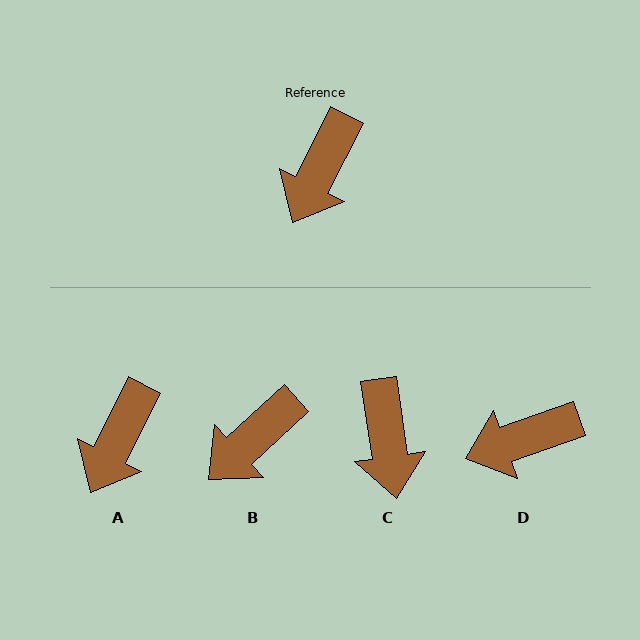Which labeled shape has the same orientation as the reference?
A.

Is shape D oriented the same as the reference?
No, it is off by about 44 degrees.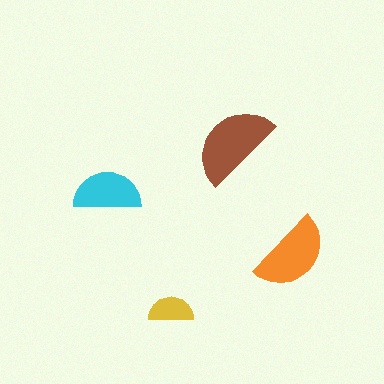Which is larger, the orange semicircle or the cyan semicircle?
The orange one.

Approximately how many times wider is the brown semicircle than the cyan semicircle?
About 1.5 times wider.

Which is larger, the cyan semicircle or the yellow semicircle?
The cyan one.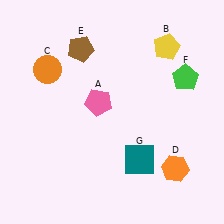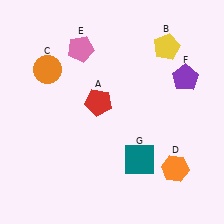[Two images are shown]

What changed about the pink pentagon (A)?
In Image 1, A is pink. In Image 2, it changed to red.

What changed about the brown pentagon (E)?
In Image 1, E is brown. In Image 2, it changed to pink.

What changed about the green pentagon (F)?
In Image 1, F is green. In Image 2, it changed to purple.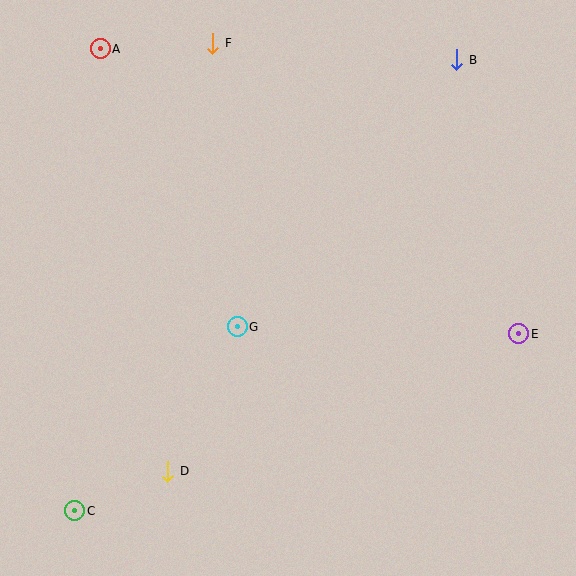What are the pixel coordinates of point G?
Point G is at (237, 327).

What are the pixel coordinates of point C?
Point C is at (75, 511).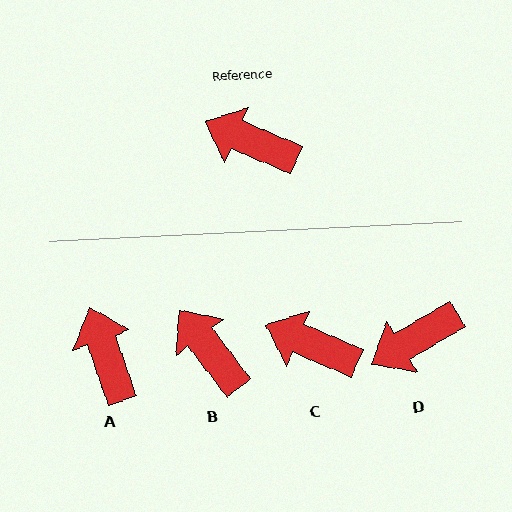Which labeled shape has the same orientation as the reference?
C.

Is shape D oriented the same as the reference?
No, it is off by about 53 degrees.